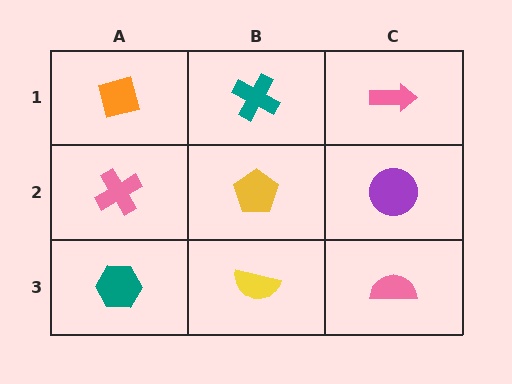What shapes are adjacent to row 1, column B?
A yellow pentagon (row 2, column B), an orange square (row 1, column A), a pink arrow (row 1, column C).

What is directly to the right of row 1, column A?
A teal cross.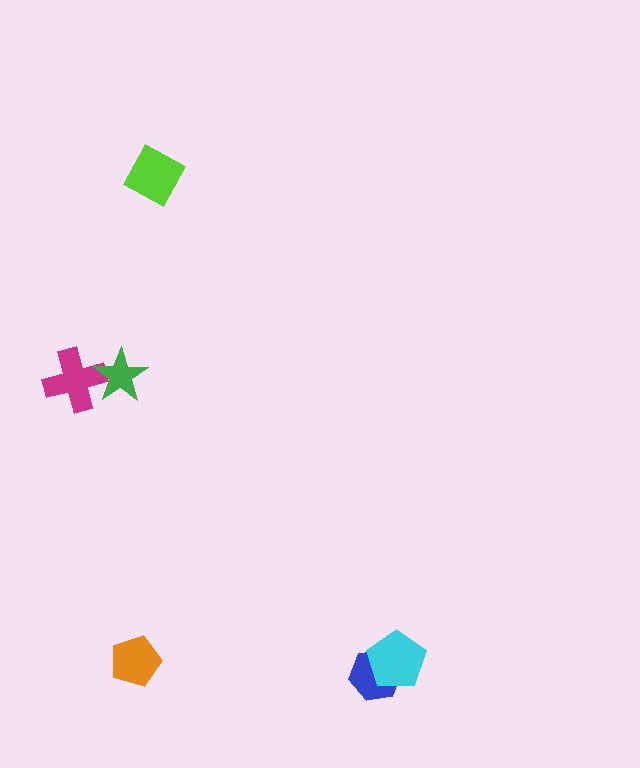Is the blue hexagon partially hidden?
Yes, it is partially covered by another shape.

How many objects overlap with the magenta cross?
1 object overlaps with the magenta cross.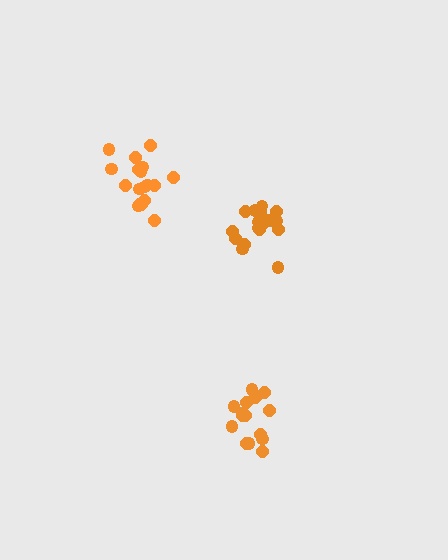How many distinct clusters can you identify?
There are 3 distinct clusters.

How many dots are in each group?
Group 1: 18 dots, Group 2: 19 dots, Group 3: 15 dots (52 total).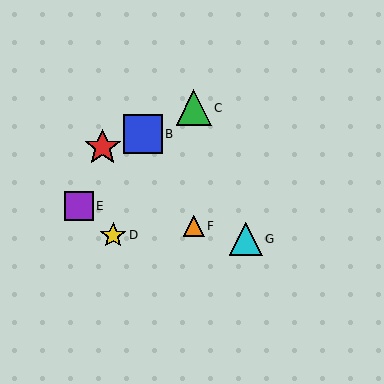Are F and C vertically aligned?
Yes, both are at x≈194.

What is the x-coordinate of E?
Object E is at x≈79.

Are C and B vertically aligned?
No, C is at x≈194 and B is at x≈143.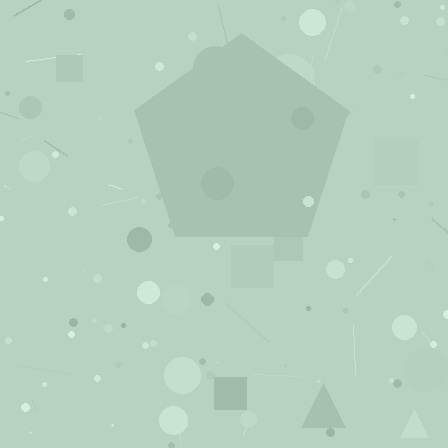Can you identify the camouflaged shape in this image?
The camouflaged shape is a pentagon.